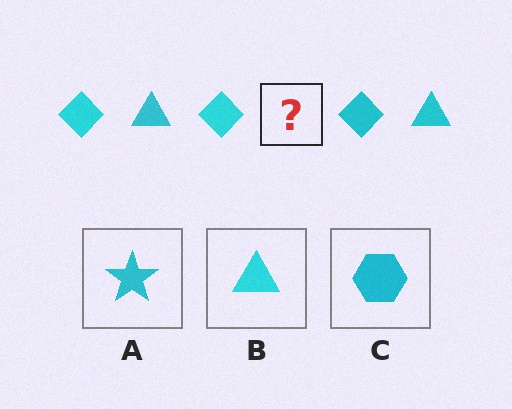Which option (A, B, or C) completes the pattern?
B.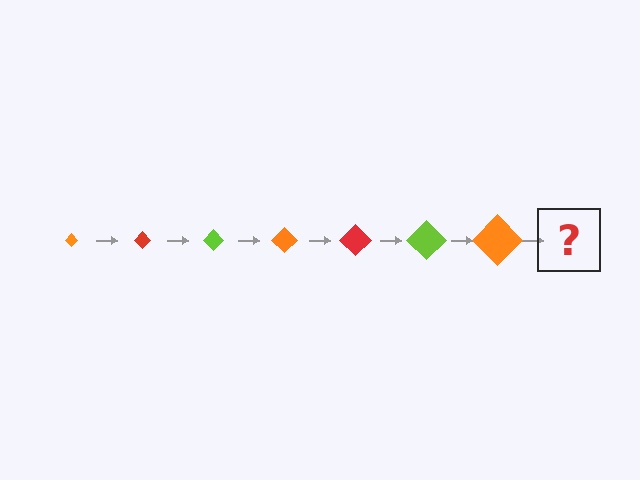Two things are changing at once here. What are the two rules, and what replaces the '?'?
The two rules are that the diamond grows larger each step and the color cycles through orange, red, and lime. The '?' should be a red diamond, larger than the previous one.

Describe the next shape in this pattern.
It should be a red diamond, larger than the previous one.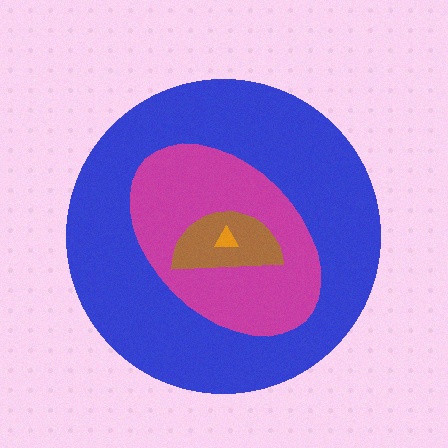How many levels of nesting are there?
4.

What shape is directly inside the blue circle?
The magenta ellipse.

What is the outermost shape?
The blue circle.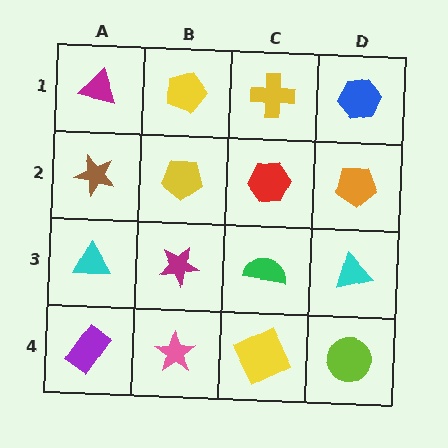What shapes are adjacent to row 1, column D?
An orange pentagon (row 2, column D), a yellow cross (row 1, column C).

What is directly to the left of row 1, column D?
A yellow cross.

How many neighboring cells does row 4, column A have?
2.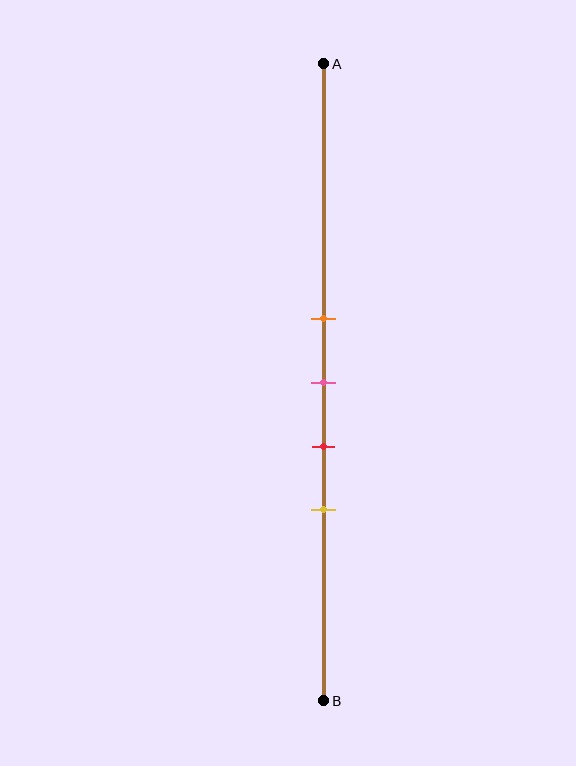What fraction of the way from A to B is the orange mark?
The orange mark is approximately 40% (0.4) of the way from A to B.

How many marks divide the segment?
There are 4 marks dividing the segment.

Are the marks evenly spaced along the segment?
Yes, the marks are approximately evenly spaced.